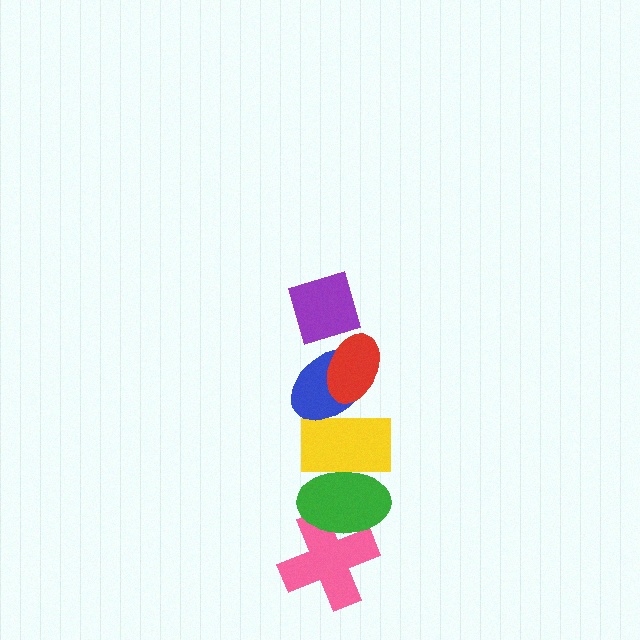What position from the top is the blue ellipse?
The blue ellipse is 3rd from the top.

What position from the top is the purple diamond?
The purple diamond is 1st from the top.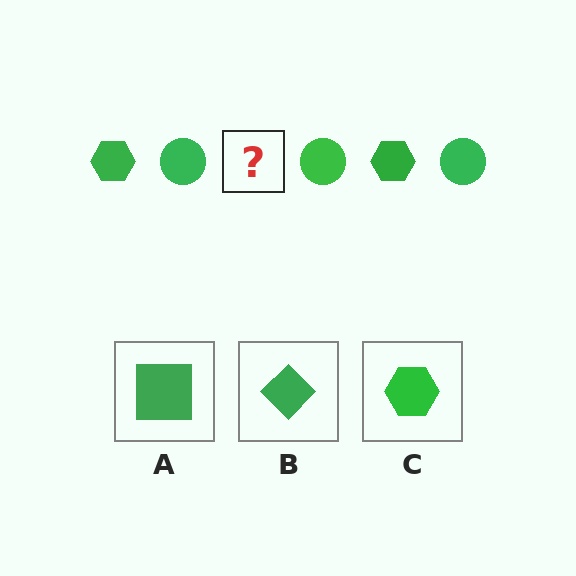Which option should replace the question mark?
Option C.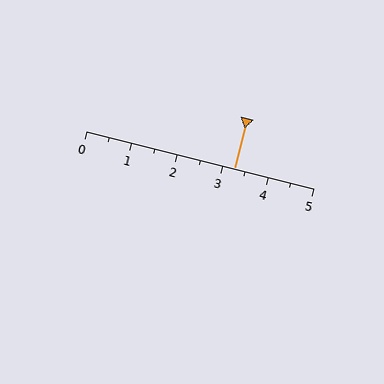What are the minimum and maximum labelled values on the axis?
The axis runs from 0 to 5.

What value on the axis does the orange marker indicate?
The marker indicates approximately 3.2.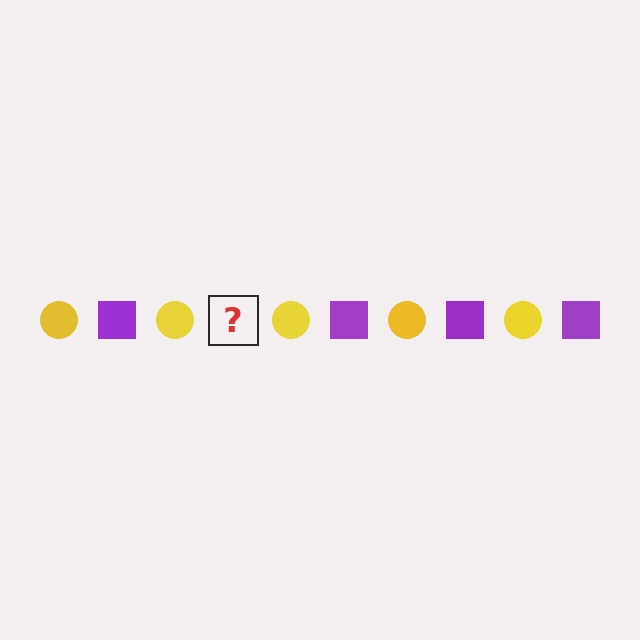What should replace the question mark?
The question mark should be replaced with a purple square.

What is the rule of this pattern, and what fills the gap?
The rule is that the pattern alternates between yellow circle and purple square. The gap should be filled with a purple square.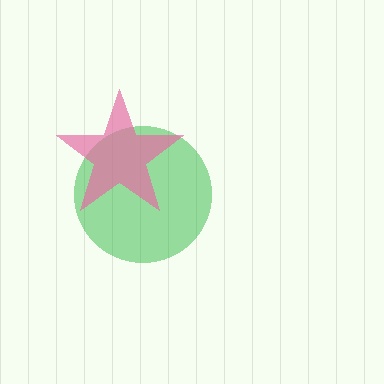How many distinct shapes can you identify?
There are 2 distinct shapes: a green circle, a pink star.